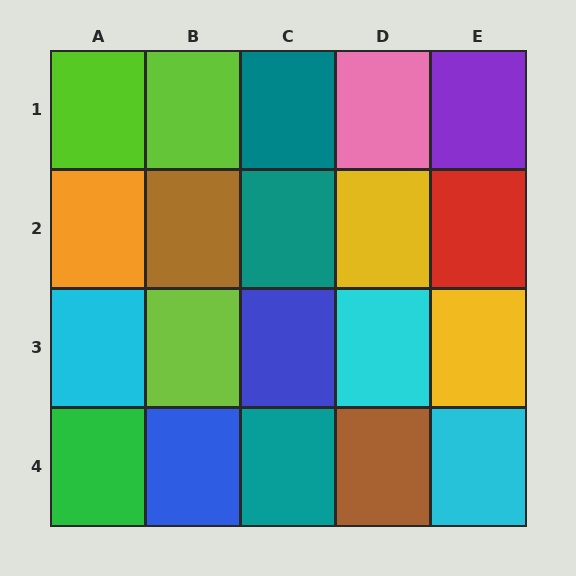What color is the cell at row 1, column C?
Teal.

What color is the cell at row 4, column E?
Cyan.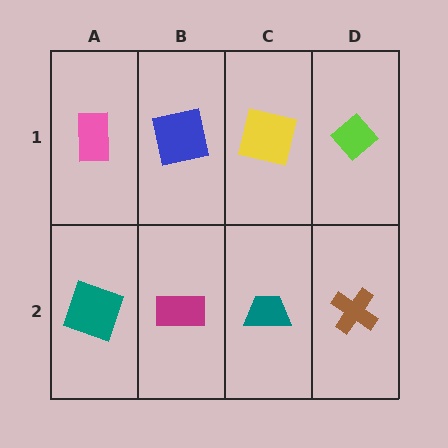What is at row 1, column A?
A pink rectangle.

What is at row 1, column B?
A blue square.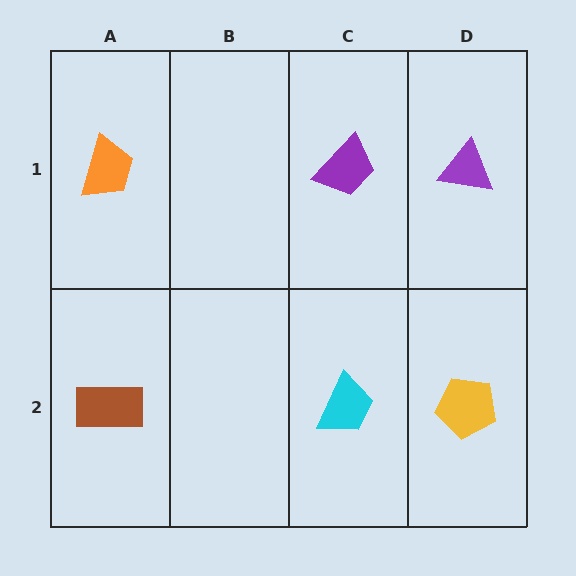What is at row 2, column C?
A cyan trapezoid.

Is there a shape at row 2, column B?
No, that cell is empty.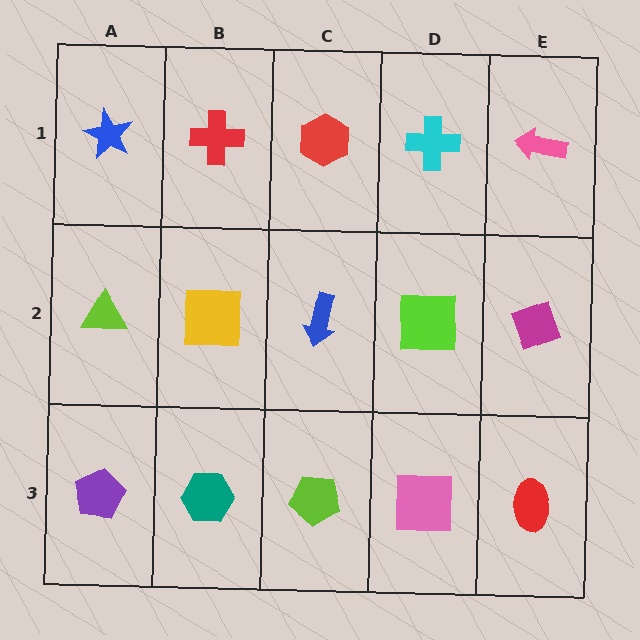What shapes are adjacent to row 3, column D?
A lime square (row 2, column D), a lime pentagon (row 3, column C), a red ellipse (row 3, column E).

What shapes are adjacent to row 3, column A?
A lime triangle (row 2, column A), a teal hexagon (row 3, column B).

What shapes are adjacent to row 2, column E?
A pink arrow (row 1, column E), a red ellipse (row 3, column E), a lime square (row 2, column D).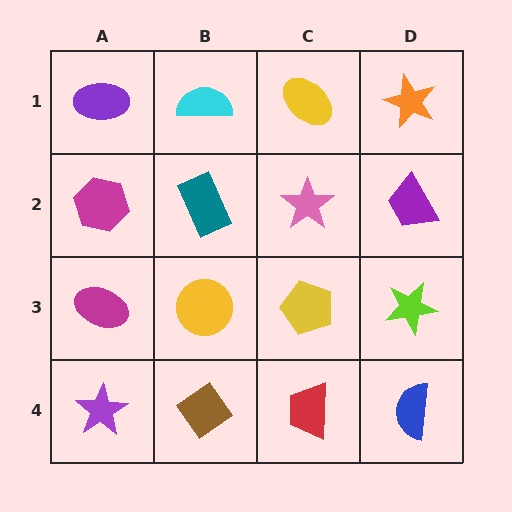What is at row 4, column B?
A brown diamond.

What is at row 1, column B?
A cyan semicircle.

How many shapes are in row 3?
4 shapes.